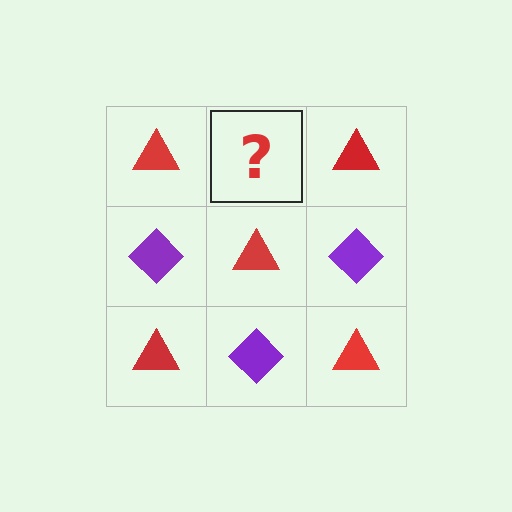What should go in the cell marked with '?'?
The missing cell should contain a purple diamond.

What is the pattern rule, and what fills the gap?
The rule is that it alternates red triangle and purple diamond in a checkerboard pattern. The gap should be filled with a purple diamond.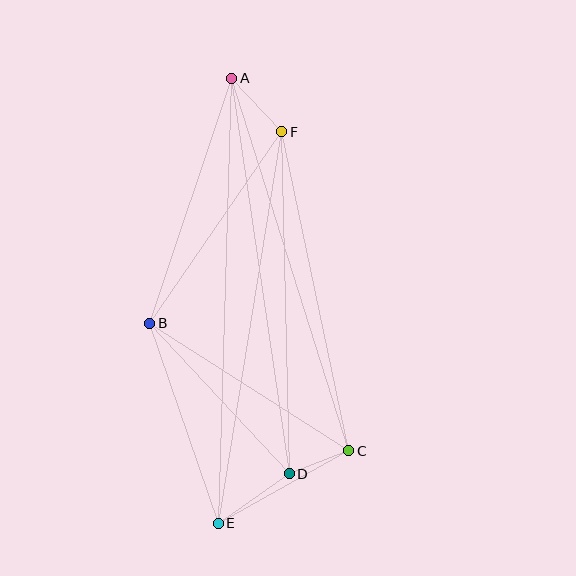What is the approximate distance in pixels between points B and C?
The distance between B and C is approximately 237 pixels.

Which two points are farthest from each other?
Points A and E are farthest from each other.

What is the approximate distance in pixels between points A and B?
The distance between A and B is approximately 258 pixels.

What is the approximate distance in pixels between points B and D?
The distance between B and D is approximately 205 pixels.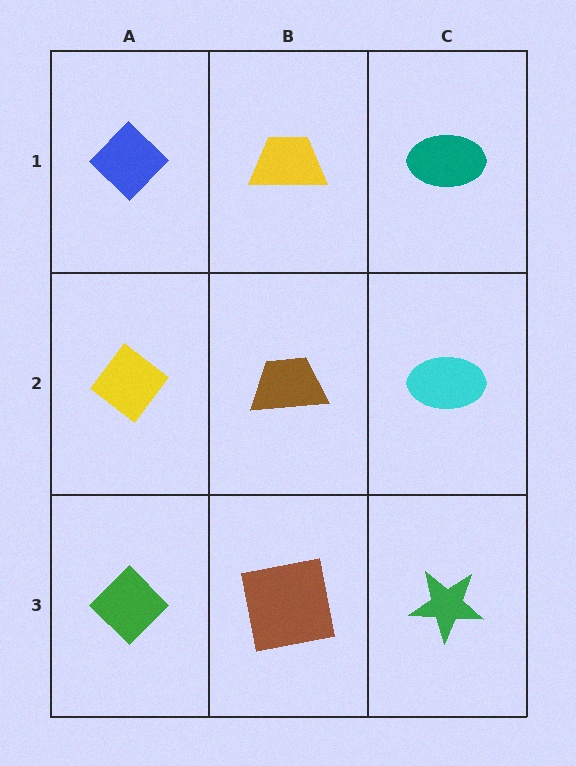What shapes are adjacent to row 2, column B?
A yellow trapezoid (row 1, column B), a brown square (row 3, column B), a yellow diamond (row 2, column A), a cyan ellipse (row 2, column C).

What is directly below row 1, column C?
A cyan ellipse.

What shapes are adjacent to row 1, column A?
A yellow diamond (row 2, column A), a yellow trapezoid (row 1, column B).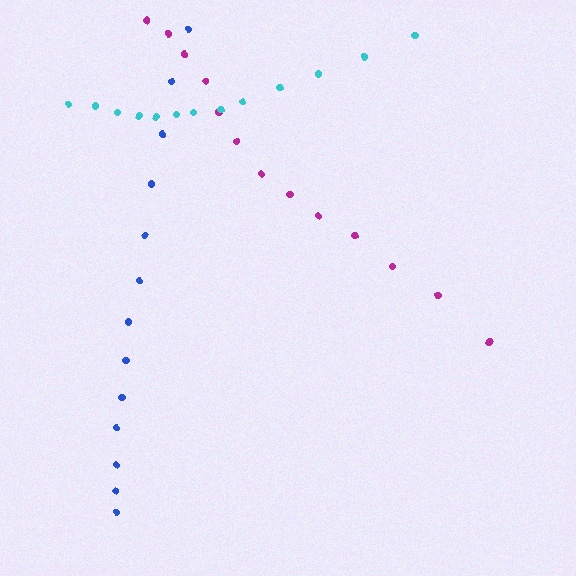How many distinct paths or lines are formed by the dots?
There are 3 distinct paths.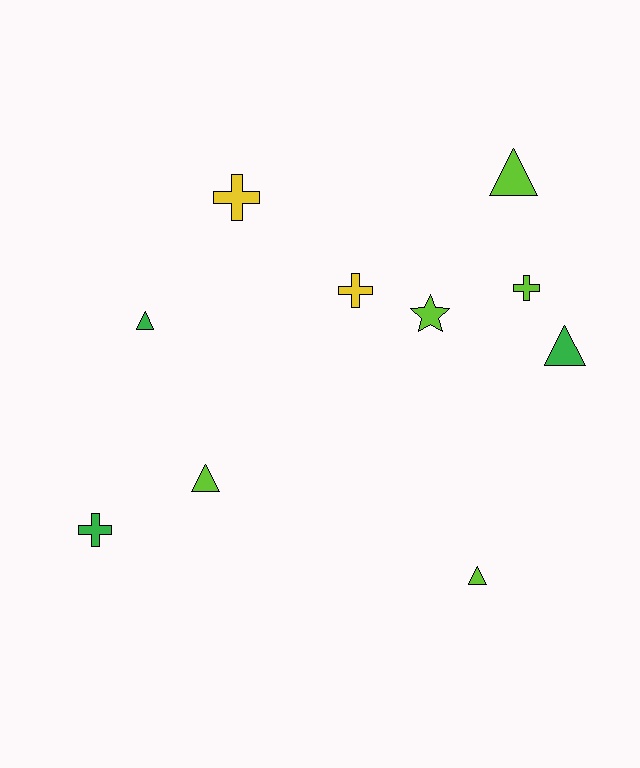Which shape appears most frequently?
Triangle, with 5 objects.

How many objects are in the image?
There are 10 objects.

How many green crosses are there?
There is 1 green cross.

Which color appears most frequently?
Lime, with 5 objects.